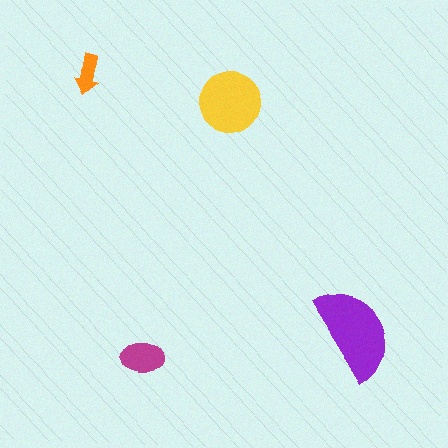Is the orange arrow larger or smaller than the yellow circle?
Smaller.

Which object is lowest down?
The magenta ellipse is bottommost.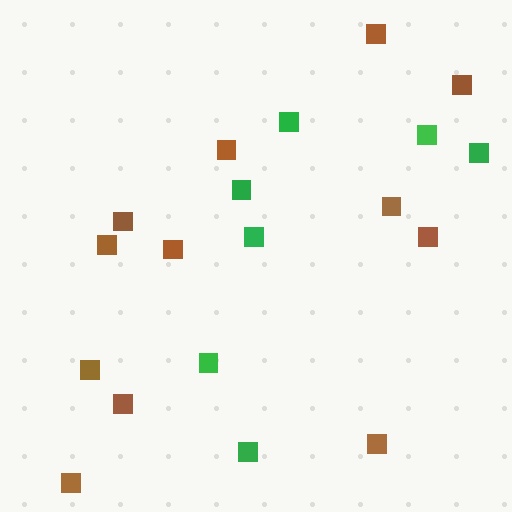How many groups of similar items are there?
There are 2 groups: one group of brown squares (12) and one group of green squares (7).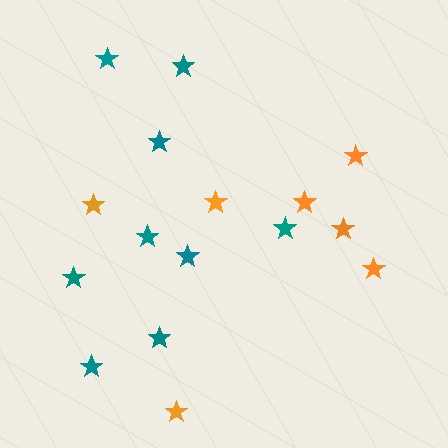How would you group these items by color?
There are 2 groups: one group of teal stars (9) and one group of orange stars (7).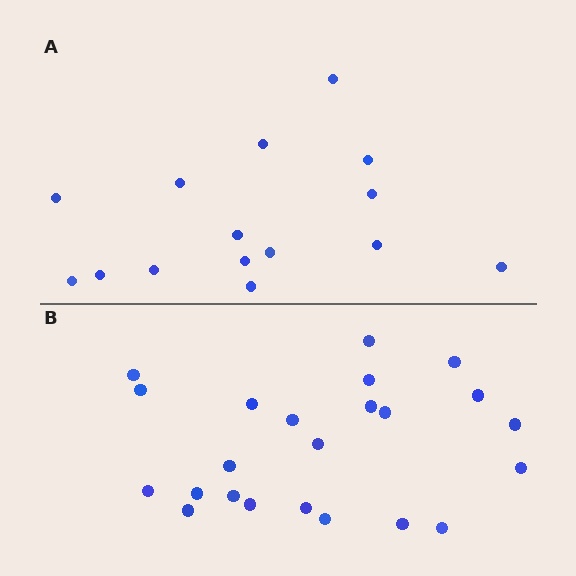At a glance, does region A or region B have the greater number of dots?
Region B (the bottom region) has more dots.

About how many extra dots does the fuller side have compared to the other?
Region B has roughly 8 or so more dots than region A.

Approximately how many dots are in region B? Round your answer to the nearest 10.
About 20 dots. (The exact count is 23, which rounds to 20.)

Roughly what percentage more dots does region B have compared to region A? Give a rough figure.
About 55% more.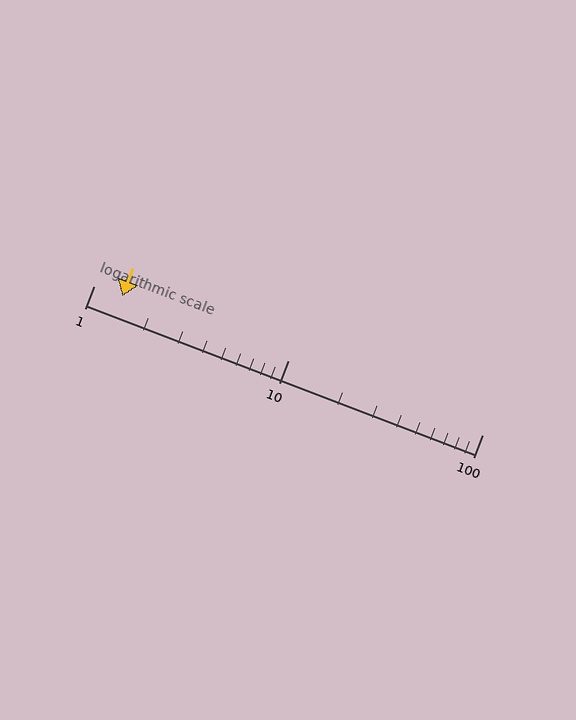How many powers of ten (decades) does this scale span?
The scale spans 2 decades, from 1 to 100.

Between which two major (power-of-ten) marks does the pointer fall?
The pointer is between 1 and 10.